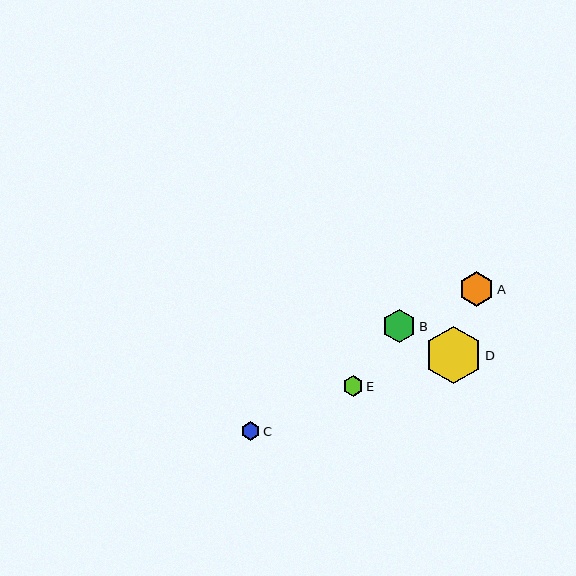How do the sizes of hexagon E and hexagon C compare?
Hexagon E and hexagon C are approximately the same size.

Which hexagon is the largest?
Hexagon D is the largest with a size of approximately 57 pixels.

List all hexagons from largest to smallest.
From largest to smallest: D, A, B, E, C.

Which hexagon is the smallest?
Hexagon C is the smallest with a size of approximately 19 pixels.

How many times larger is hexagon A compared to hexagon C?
Hexagon A is approximately 1.8 times the size of hexagon C.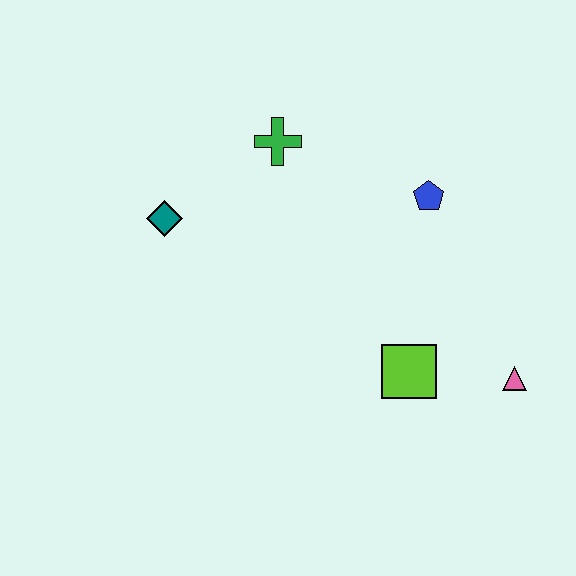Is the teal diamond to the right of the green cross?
No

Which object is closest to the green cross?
The teal diamond is closest to the green cross.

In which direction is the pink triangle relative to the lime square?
The pink triangle is to the right of the lime square.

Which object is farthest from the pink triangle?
The teal diamond is farthest from the pink triangle.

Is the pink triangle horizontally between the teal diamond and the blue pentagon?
No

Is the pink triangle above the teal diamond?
No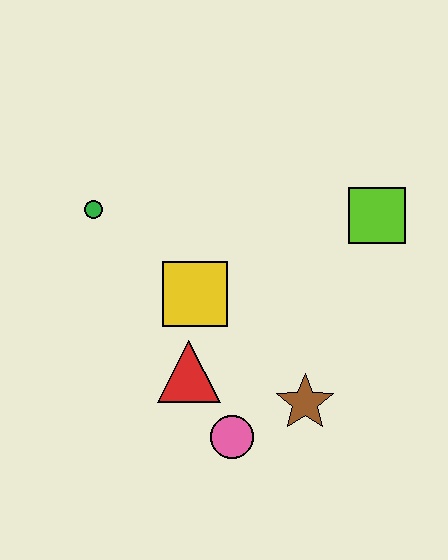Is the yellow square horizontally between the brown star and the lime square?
No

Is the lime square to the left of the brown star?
No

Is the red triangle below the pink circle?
No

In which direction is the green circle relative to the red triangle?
The green circle is above the red triangle.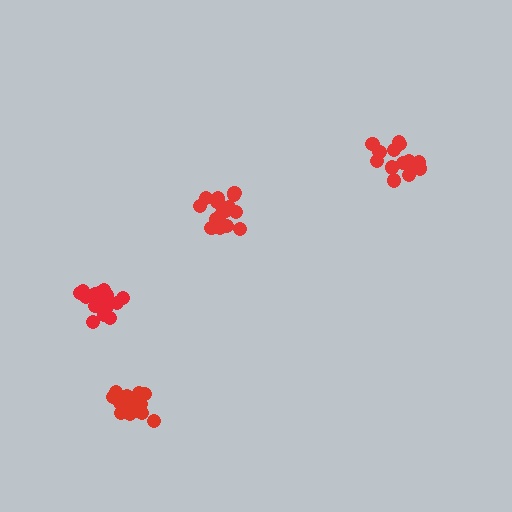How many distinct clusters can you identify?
There are 4 distinct clusters.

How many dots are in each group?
Group 1: 14 dots, Group 2: 17 dots, Group 3: 17 dots, Group 4: 20 dots (68 total).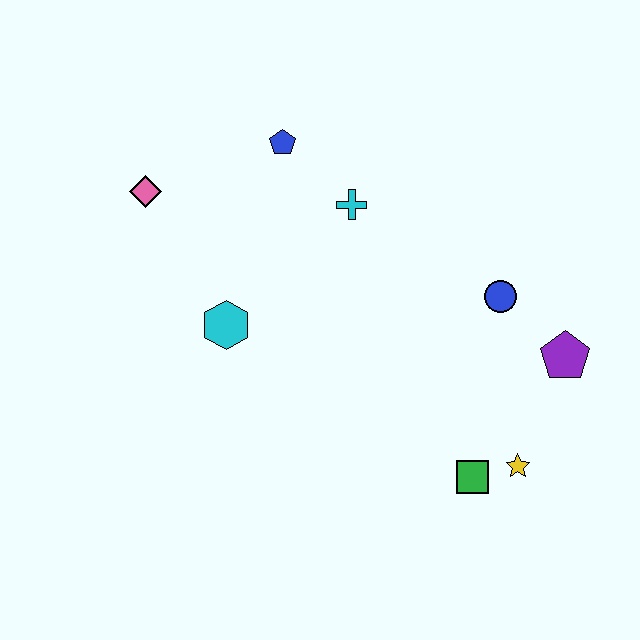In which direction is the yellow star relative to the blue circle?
The yellow star is below the blue circle.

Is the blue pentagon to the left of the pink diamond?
No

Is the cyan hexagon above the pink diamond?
No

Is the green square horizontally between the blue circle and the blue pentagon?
Yes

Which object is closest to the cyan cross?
The blue pentagon is closest to the cyan cross.